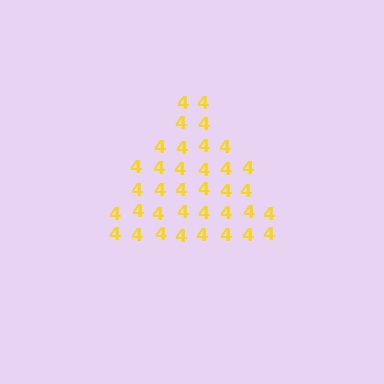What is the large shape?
The large shape is a triangle.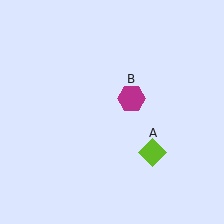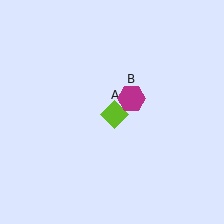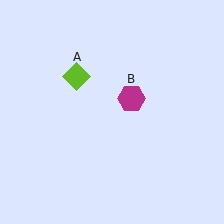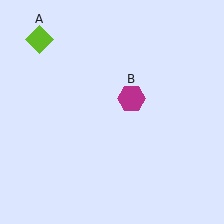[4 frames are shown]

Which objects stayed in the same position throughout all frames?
Magenta hexagon (object B) remained stationary.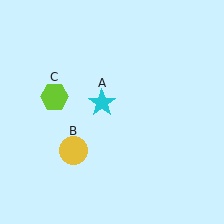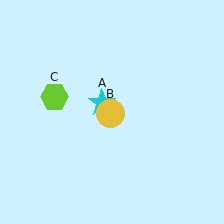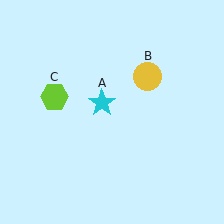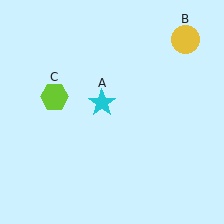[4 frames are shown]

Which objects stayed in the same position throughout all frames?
Cyan star (object A) and lime hexagon (object C) remained stationary.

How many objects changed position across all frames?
1 object changed position: yellow circle (object B).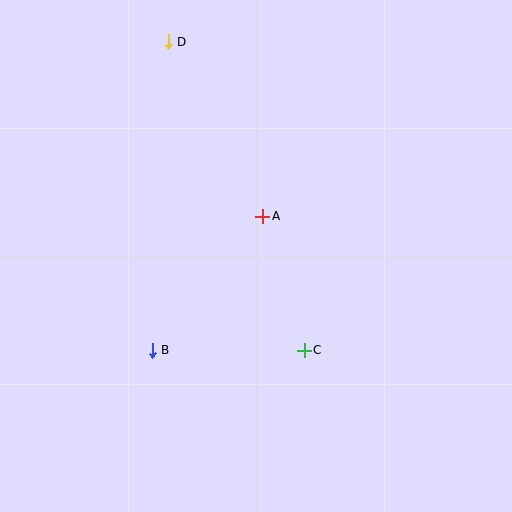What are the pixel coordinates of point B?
Point B is at (152, 350).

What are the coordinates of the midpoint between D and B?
The midpoint between D and B is at (160, 196).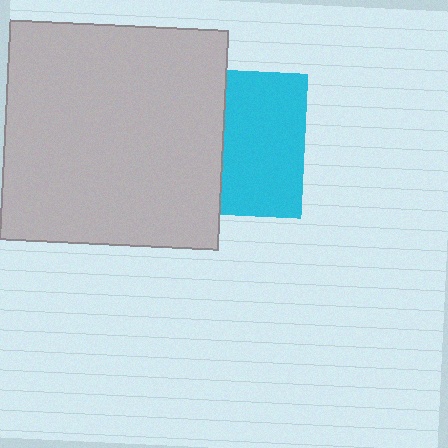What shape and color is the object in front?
The object in front is a light gray square.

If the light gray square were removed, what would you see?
You would see the complete cyan square.